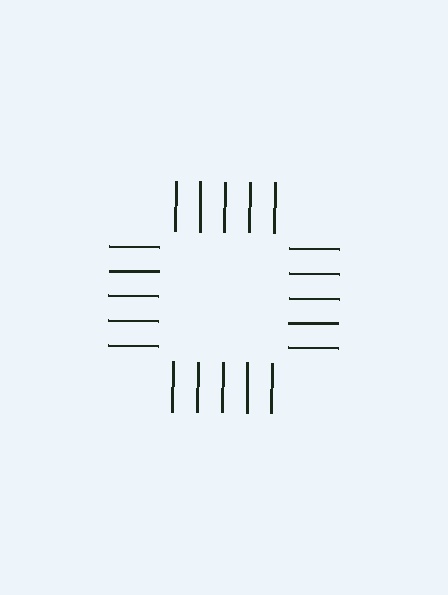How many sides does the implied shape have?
4 sides — the line-ends trace a square.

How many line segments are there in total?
20 — 5 along each of the 4 edges.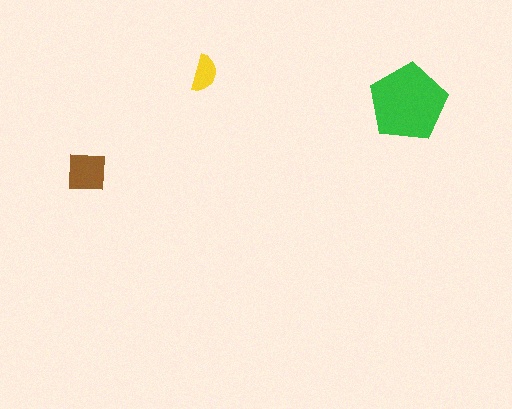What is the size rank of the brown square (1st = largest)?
2nd.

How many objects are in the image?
There are 3 objects in the image.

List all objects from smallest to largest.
The yellow semicircle, the brown square, the green pentagon.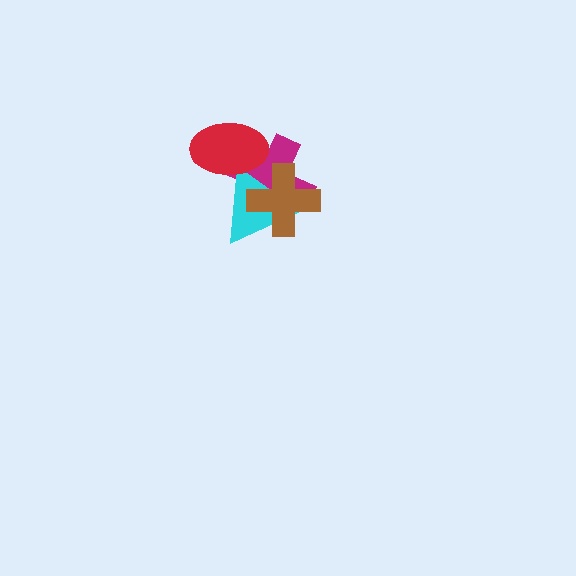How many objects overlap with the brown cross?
2 objects overlap with the brown cross.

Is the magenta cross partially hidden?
Yes, it is partially covered by another shape.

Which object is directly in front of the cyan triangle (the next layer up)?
The brown cross is directly in front of the cyan triangle.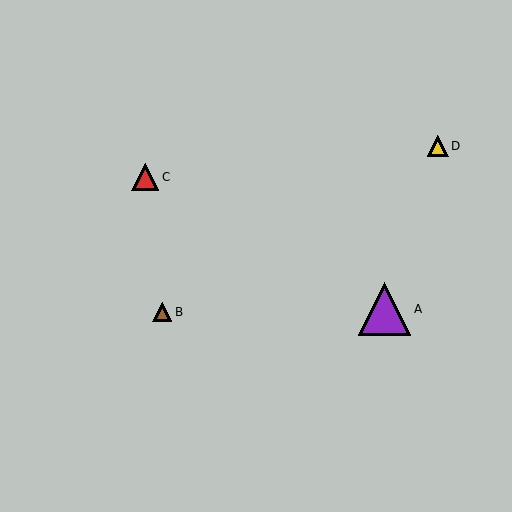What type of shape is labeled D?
Shape D is a yellow triangle.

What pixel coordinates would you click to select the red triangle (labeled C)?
Click at (145, 177) to select the red triangle C.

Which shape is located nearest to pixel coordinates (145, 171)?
The red triangle (labeled C) at (145, 177) is nearest to that location.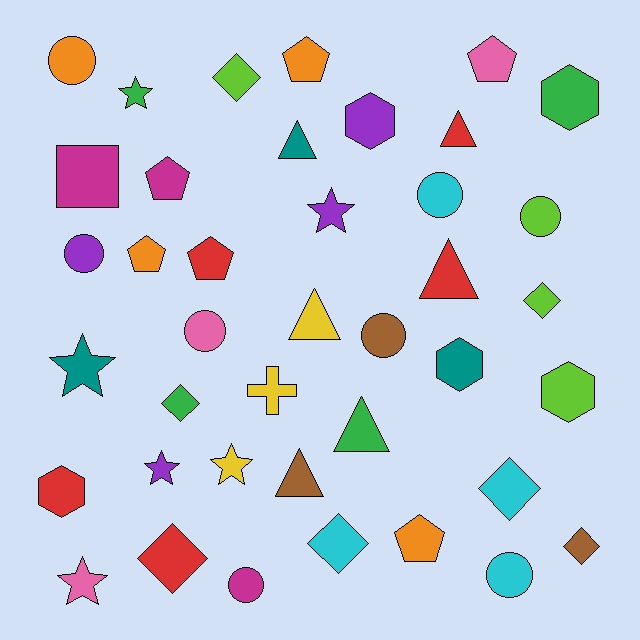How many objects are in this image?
There are 40 objects.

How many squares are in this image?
There is 1 square.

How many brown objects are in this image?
There are 3 brown objects.